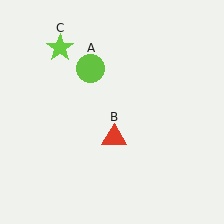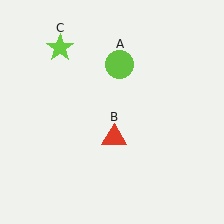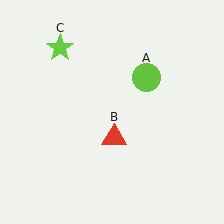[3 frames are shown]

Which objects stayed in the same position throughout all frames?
Red triangle (object B) and lime star (object C) remained stationary.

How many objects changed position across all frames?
1 object changed position: lime circle (object A).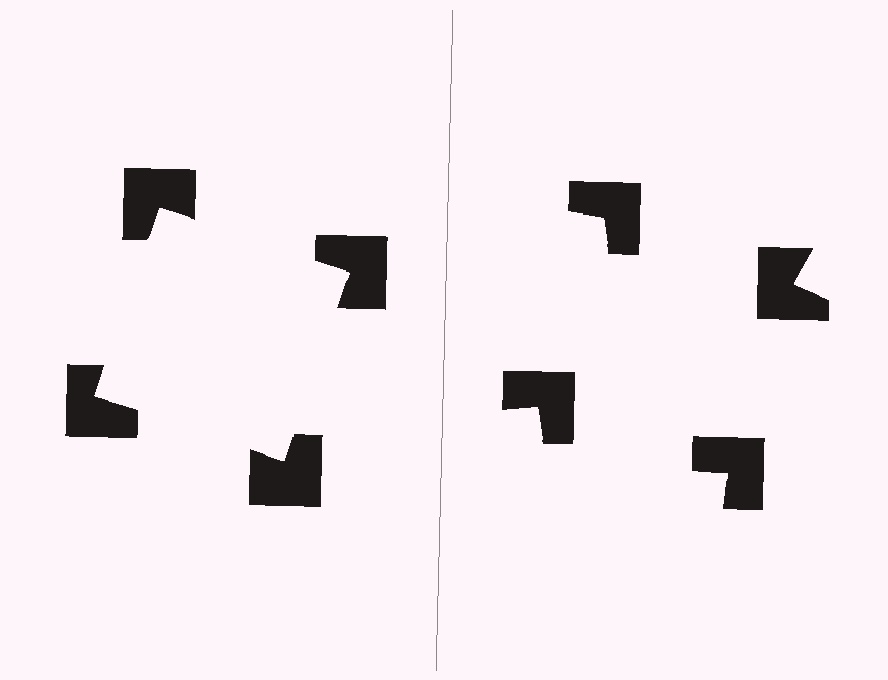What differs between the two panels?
The notched squares are positioned identically on both sides; only the wedge orientations differ. On the left they align to a square; on the right they are misaligned.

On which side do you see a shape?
An illusory square appears on the left side. On the right side the wedge cuts are rotated, so no coherent shape forms.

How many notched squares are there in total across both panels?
8 — 4 on each side.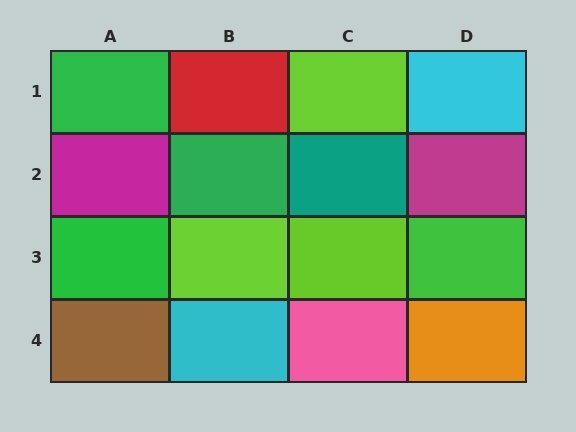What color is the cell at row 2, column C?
Teal.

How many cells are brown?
1 cell is brown.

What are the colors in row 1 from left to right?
Green, red, lime, cyan.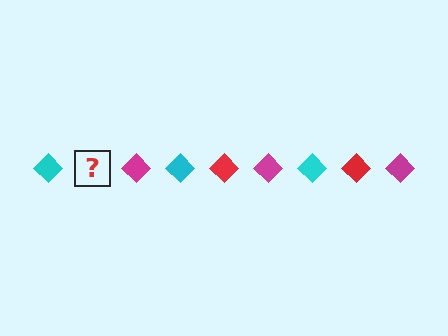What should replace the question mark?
The question mark should be replaced with a red diamond.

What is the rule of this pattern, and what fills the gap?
The rule is that the pattern cycles through cyan, red, magenta diamonds. The gap should be filled with a red diamond.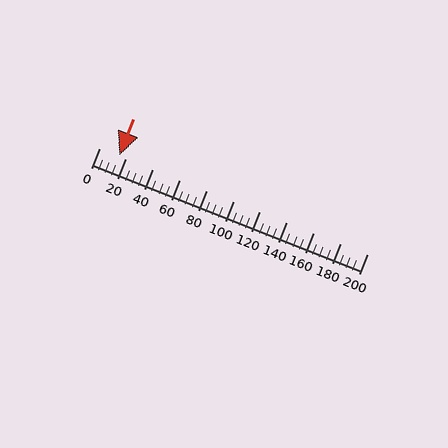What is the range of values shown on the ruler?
The ruler shows values from 0 to 200.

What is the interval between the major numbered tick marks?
The major tick marks are spaced 20 units apart.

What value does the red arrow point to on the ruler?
The red arrow points to approximately 15.